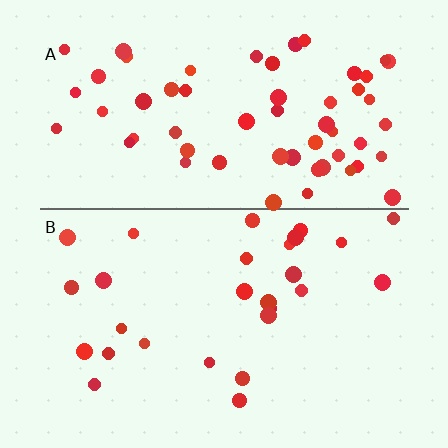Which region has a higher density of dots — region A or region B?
A (the top).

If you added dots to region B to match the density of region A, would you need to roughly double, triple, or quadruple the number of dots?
Approximately double.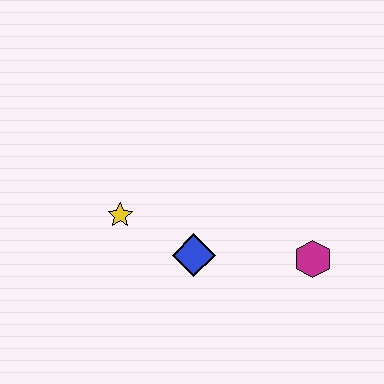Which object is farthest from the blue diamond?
The magenta hexagon is farthest from the blue diamond.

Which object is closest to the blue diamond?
The yellow star is closest to the blue diamond.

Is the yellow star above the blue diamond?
Yes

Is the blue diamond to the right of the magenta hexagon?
No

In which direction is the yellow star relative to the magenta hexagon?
The yellow star is to the left of the magenta hexagon.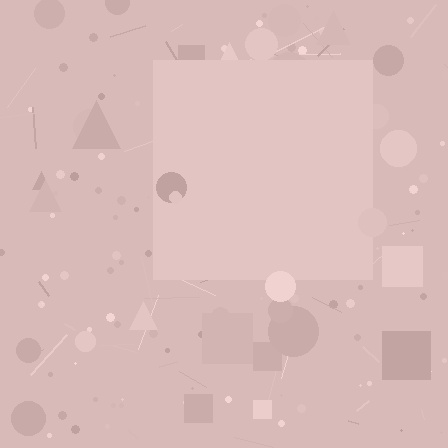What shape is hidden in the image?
A square is hidden in the image.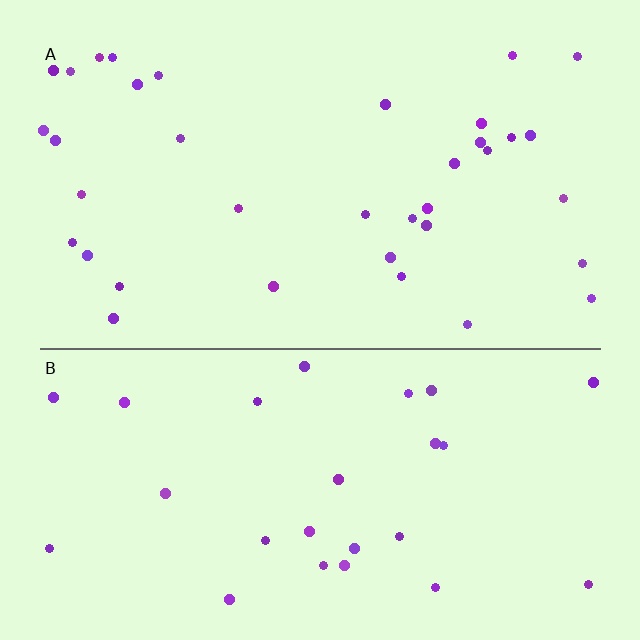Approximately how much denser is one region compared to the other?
Approximately 1.4× — region A over region B.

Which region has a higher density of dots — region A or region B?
A (the top).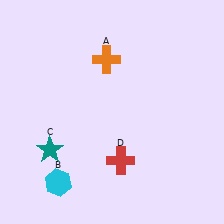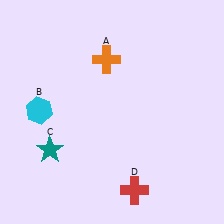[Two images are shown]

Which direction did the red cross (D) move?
The red cross (D) moved down.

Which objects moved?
The objects that moved are: the cyan hexagon (B), the red cross (D).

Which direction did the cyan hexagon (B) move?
The cyan hexagon (B) moved up.